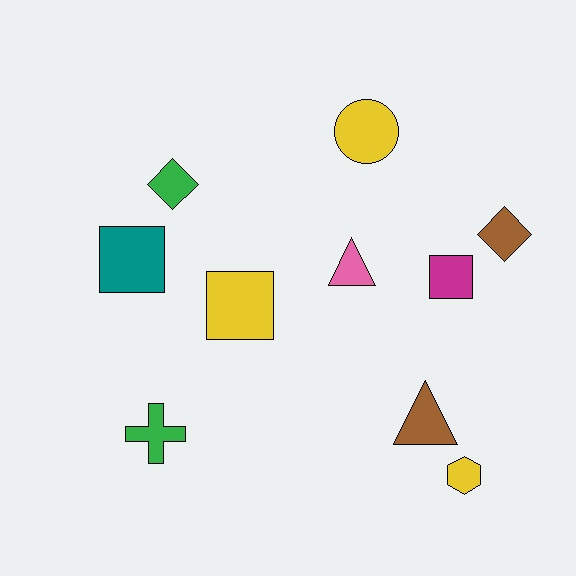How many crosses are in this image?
There is 1 cross.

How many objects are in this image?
There are 10 objects.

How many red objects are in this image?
There are no red objects.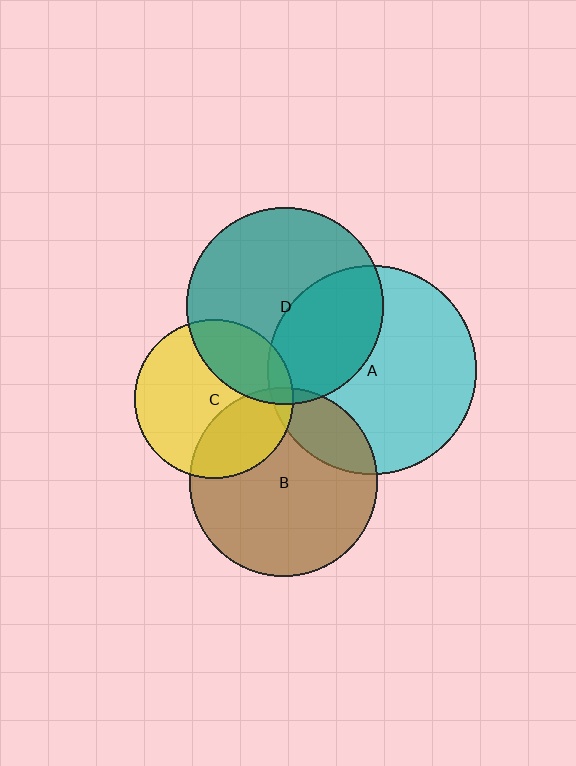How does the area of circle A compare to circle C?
Approximately 1.7 times.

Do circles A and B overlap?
Yes.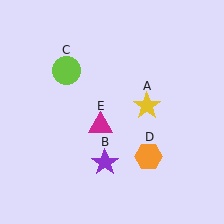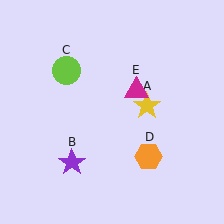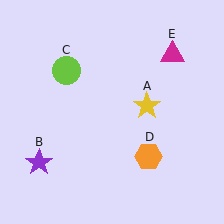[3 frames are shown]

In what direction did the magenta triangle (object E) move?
The magenta triangle (object E) moved up and to the right.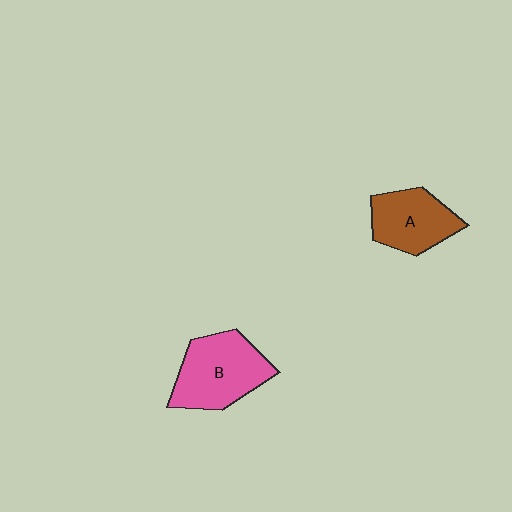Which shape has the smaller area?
Shape A (brown).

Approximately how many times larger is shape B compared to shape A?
Approximately 1.3 times.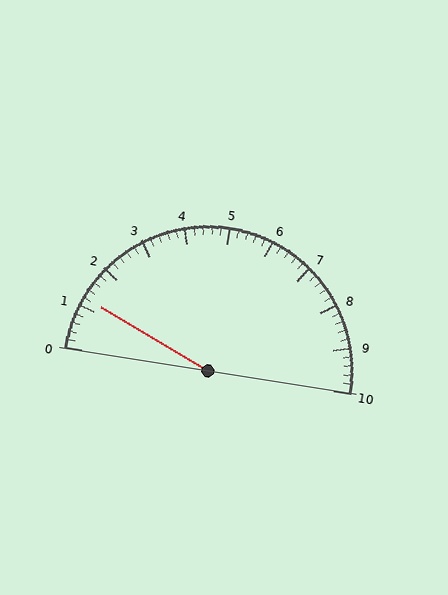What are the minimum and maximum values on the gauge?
The gauge ranges from 0 to 10.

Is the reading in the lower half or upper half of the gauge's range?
The reading is in the lower half of the range (0 to 10).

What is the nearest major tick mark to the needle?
The nearest major tick mark is 1.